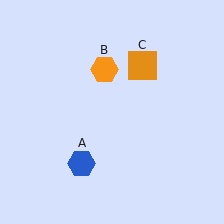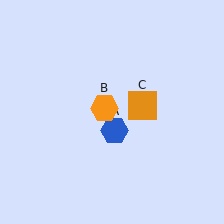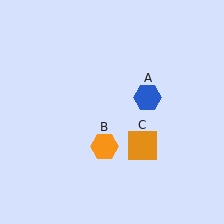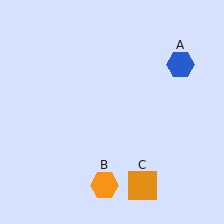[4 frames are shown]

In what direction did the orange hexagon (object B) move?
The orange hexagon (object B) moved down.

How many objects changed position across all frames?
3 objects changed position: blue hexagon (object A), orange hexagon (object B), orange square (object C).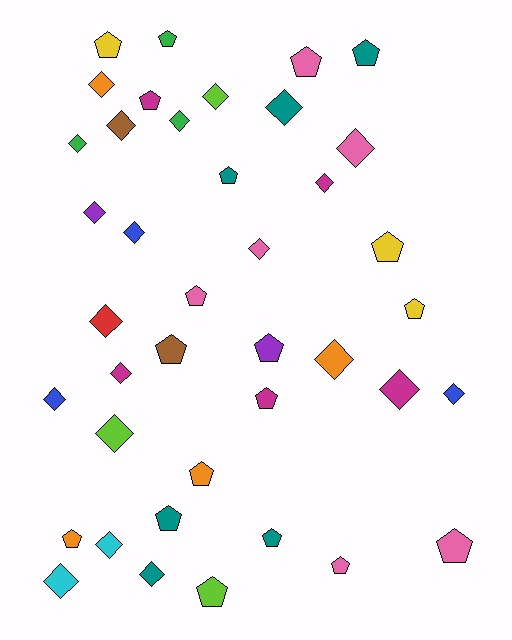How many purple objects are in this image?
There are 2 purple objects.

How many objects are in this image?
There are 40 objects.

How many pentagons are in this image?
There are 19 pentagons.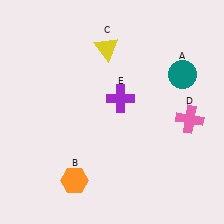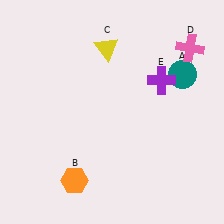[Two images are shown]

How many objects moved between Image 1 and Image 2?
2 objects moved between the two images.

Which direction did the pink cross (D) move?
The pink cross (D) moved up.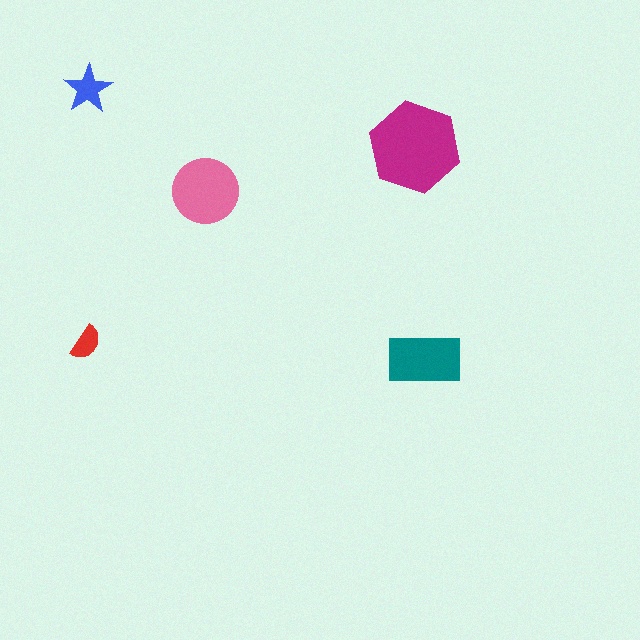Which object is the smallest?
The red semicircle.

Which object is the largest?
The magenta hexagon.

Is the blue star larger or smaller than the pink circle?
Smaller.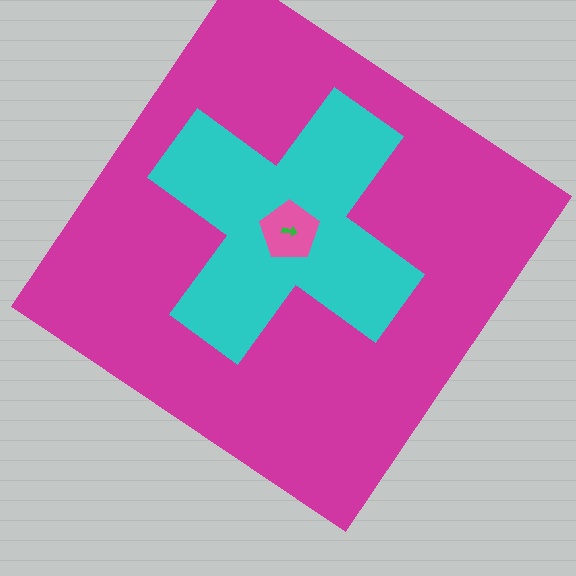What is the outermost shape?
The magenta diamond.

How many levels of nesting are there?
4.